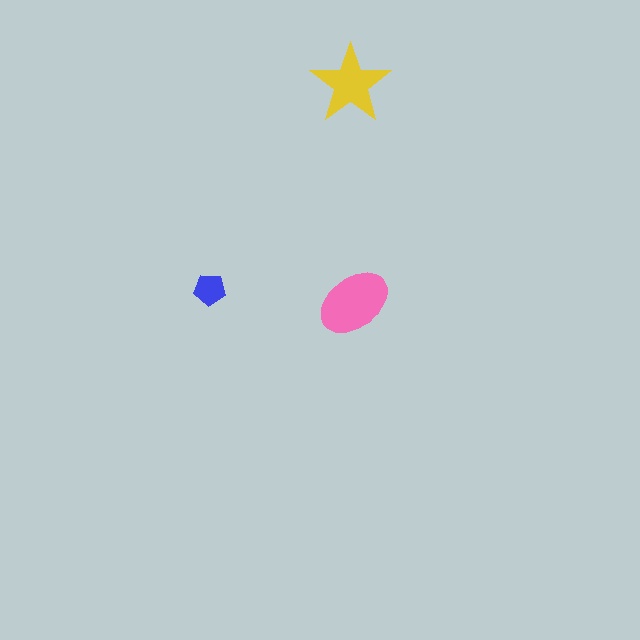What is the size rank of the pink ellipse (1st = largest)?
1st.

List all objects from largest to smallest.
The pink ellipse, the yellow star, the blue pentagon.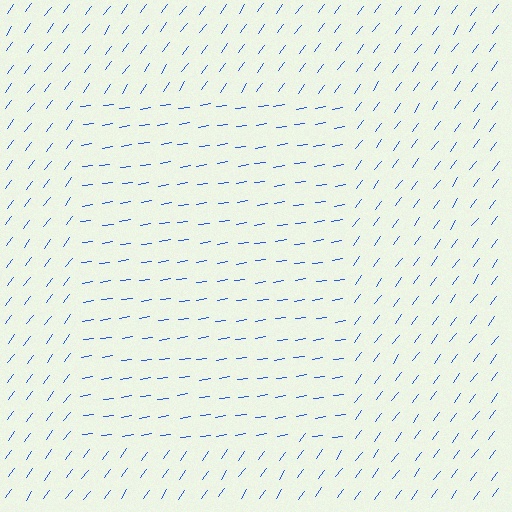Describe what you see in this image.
The image is filled with small blue line segments. A rectangle region in the image has lines oriented differently from the surrounding lines, creating a visible texture boundary.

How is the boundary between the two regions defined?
The boundary is defined purely by a change in line orientation (approximately 45 degrees difference). All lines are the same color and thickness.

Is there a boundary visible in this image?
Yes, there is a texture boundary formed by a change in line orientation.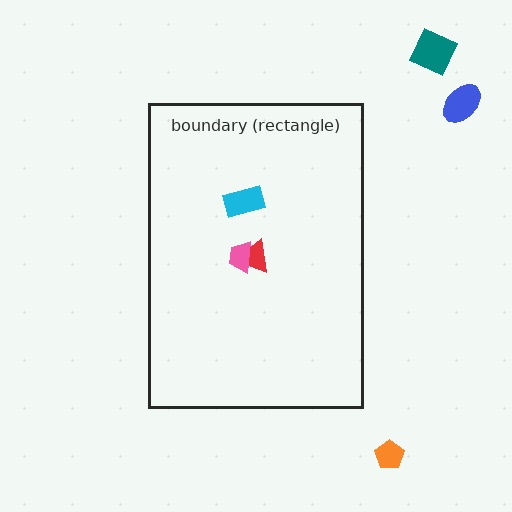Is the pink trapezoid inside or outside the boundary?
Inside.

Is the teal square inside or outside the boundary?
Outside.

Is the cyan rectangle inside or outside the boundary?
Inside.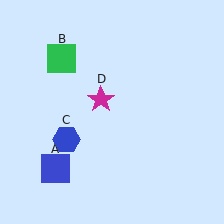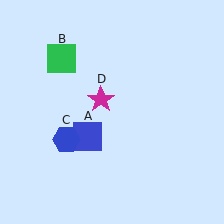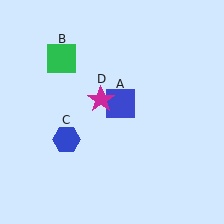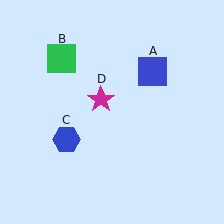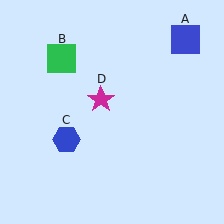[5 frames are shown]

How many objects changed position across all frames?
1 object changed position: blue square (object A).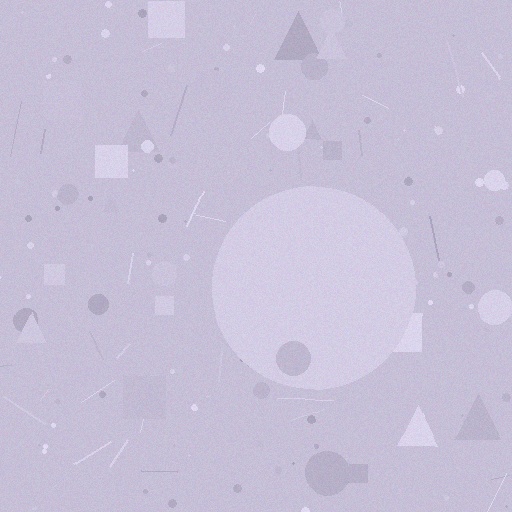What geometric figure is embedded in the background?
A circle is embedded in the background.